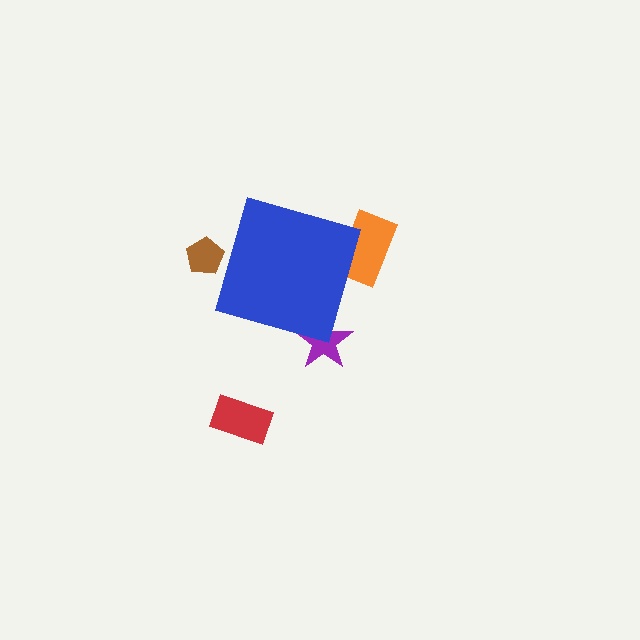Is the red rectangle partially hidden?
No, the red rectangle is fully visible.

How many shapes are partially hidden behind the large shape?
3 shapes are partially hidden.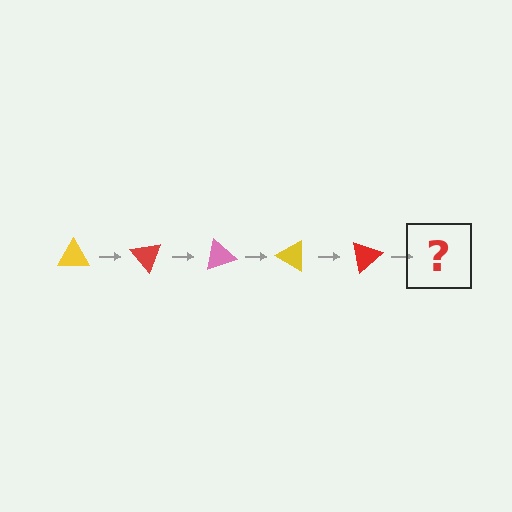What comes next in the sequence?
The next element should be a pink triangle, rotated 250 degrees from the start.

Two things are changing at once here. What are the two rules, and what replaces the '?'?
The two rules are that it rotates 50 degrees each step and the color cycles through yellow, red, and pink. The '?' should be a pink triangle, rotated 250 degrees from the start.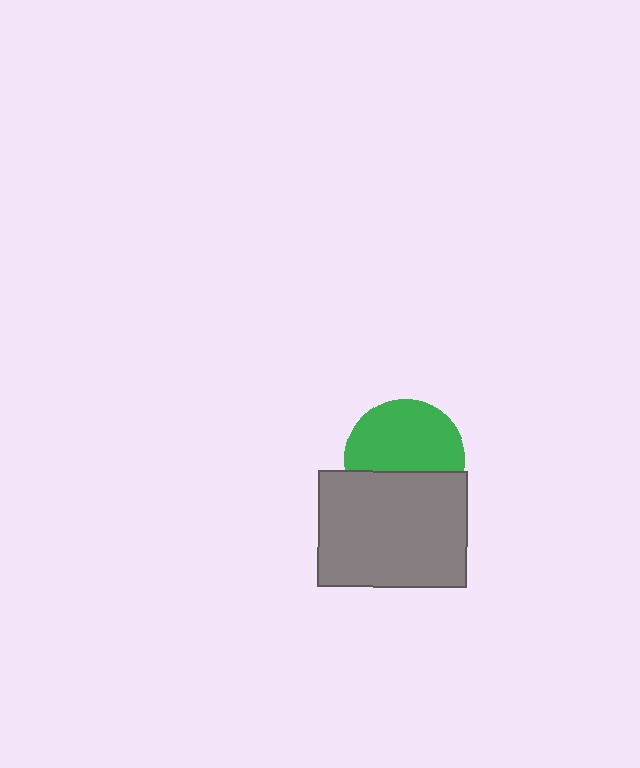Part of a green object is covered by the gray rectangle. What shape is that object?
It is a circle.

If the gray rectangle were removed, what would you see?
You would see the complete green circle.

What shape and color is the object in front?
The object in front is a gray rectangle.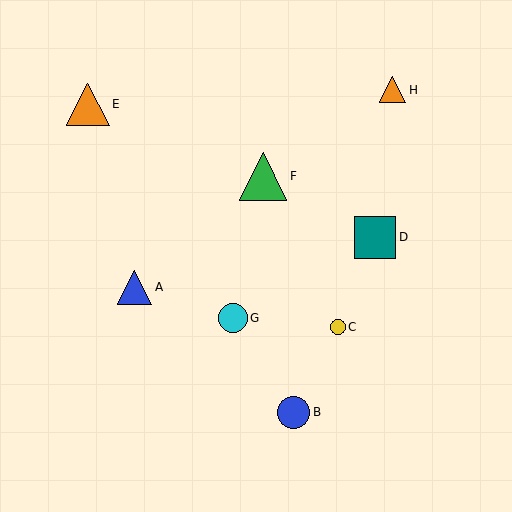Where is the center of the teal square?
The center of the teal square is at (375, 237).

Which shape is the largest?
The green triangle (labeled F) is the largest.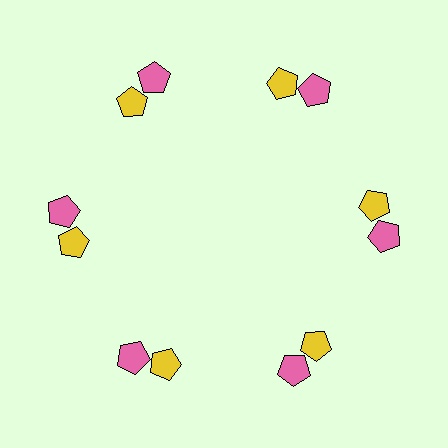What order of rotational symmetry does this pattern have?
This pattern has 6-fold rotational symmetry.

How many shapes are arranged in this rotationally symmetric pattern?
There are 12 shapes, arranged in 6 groups of 2.